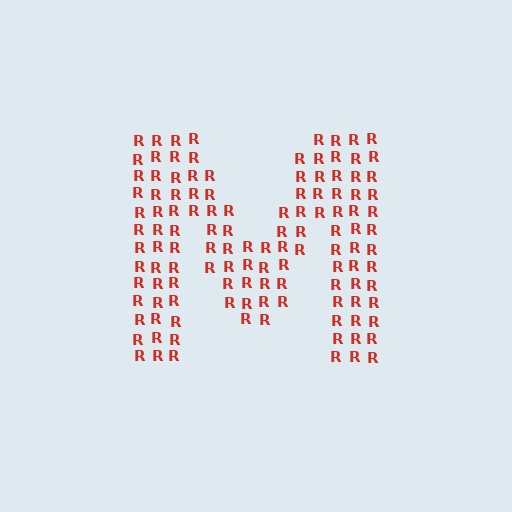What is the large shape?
The large shape is the letter M.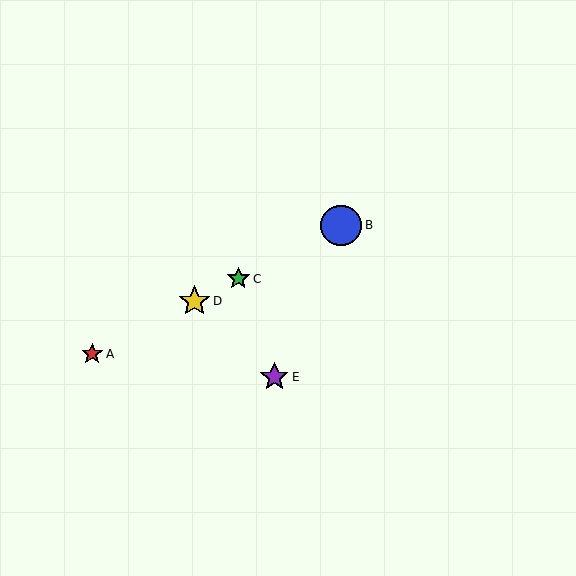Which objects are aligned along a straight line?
Objects A, B, C, D are aligned along a straight line.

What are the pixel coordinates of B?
Object B is at (341, 225).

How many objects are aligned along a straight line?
4 objects (A, B, C, D) are aligned along a straight line.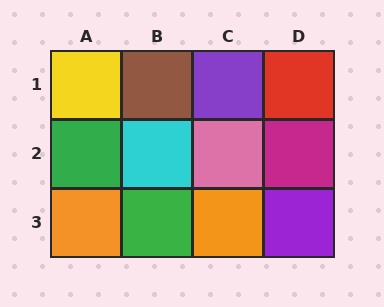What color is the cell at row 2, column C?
Pink.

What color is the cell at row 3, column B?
Green.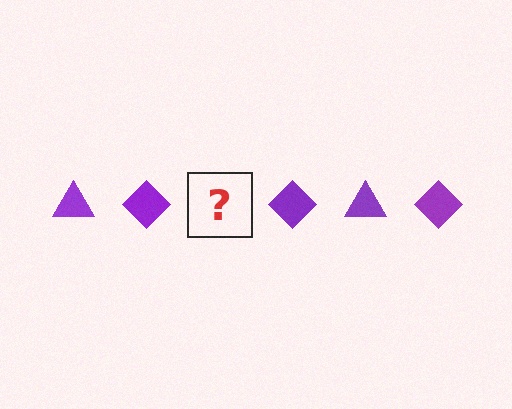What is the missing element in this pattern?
The missing element is a purple triangle.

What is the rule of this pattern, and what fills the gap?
The rule is that the pattern cycles through triangle, diamond shapes in purple. The gap should be filled with a purple triangle.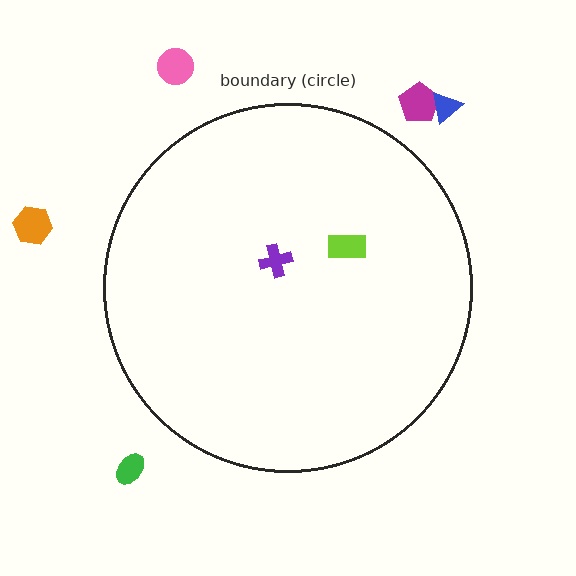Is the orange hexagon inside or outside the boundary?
Outside.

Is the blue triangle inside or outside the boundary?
Outside.